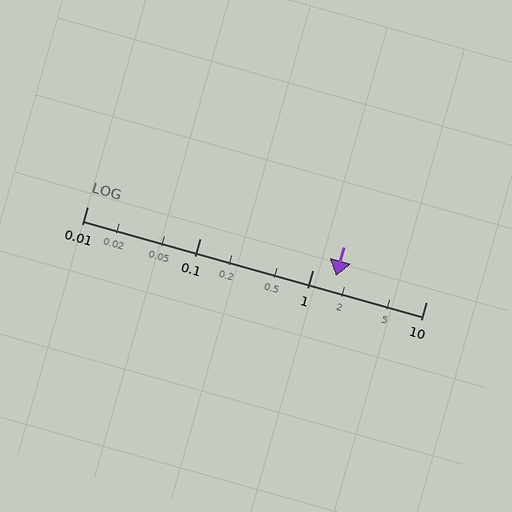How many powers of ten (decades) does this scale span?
The scale spans 3 decades, from 0.01 to 10.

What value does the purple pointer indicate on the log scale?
The pointer indicates approximately 1.6.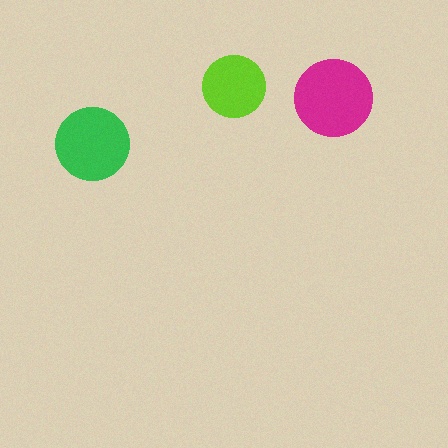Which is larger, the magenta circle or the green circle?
The magenta one.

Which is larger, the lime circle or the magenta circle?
The magenta one.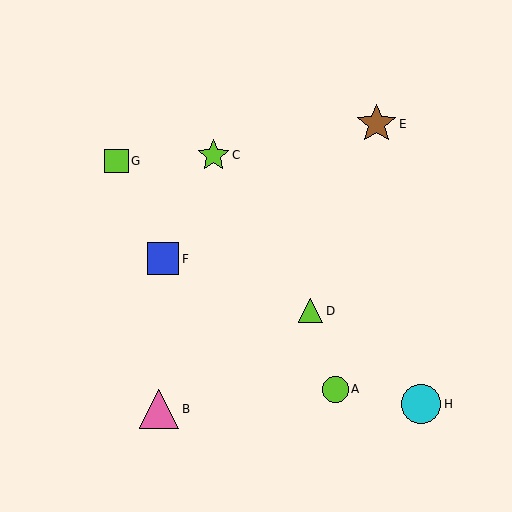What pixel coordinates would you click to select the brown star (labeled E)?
Click at (377, 124) to select the brown star E.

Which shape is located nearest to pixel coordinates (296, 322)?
The lime triangle (labeled D) at (311, 311) is nearest to that location.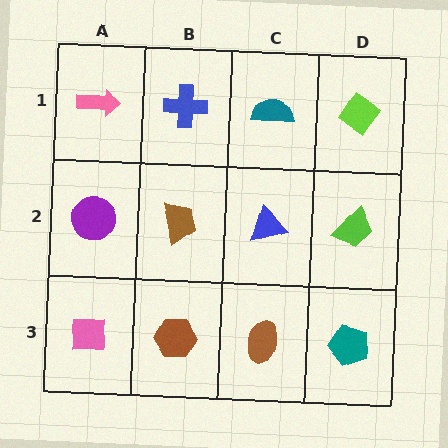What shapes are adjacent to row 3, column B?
A brown trapezoid (row 2, column B), a pink square (row 3, column A), a brown ellipse (row 3, column C).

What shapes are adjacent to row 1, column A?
A purple circle (row 2, column A), a blue cross (row 1, column B).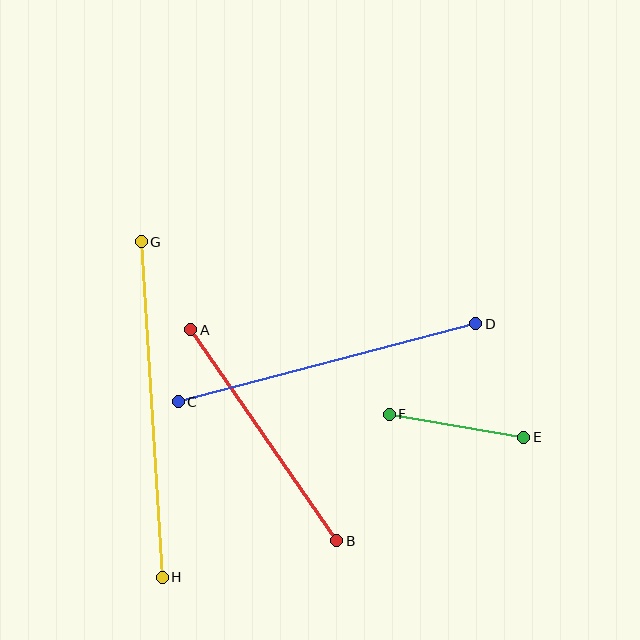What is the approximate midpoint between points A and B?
The midpoint is at approximately (264, 435) pixels.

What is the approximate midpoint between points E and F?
The midpoint is at approximately (457, 426) pixels.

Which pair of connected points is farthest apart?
Points G and H are farthest apart.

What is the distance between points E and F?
The distance is approximately 137 pixels.